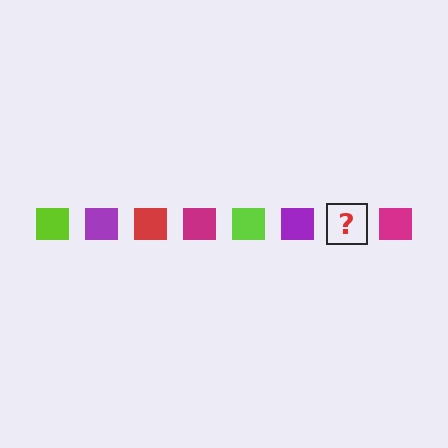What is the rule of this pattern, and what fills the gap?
The rule is that the pattern cycles through lime, purple, red, magenta squares. The gap should be filled with a red square.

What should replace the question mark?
The question mark should be replaced with a red square.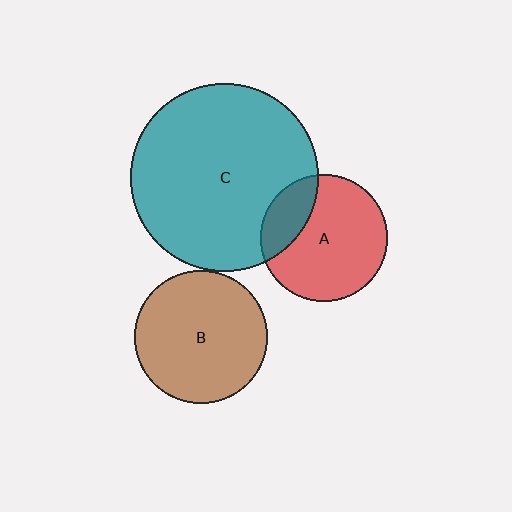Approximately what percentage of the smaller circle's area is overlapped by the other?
Approximately 25%.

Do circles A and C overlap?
Yes.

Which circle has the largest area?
Circle C (teal).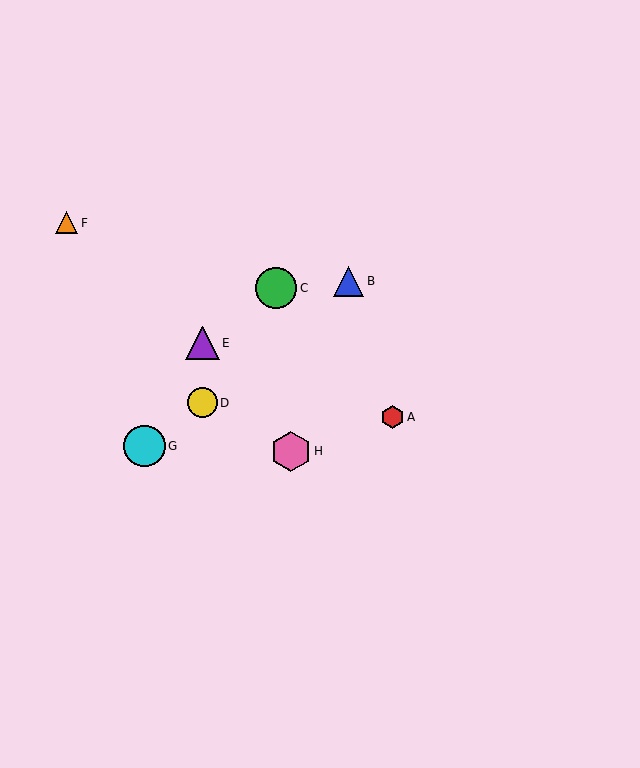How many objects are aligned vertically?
2 objects (D, E) are aligned vertically.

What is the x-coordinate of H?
Object H is at x≈291.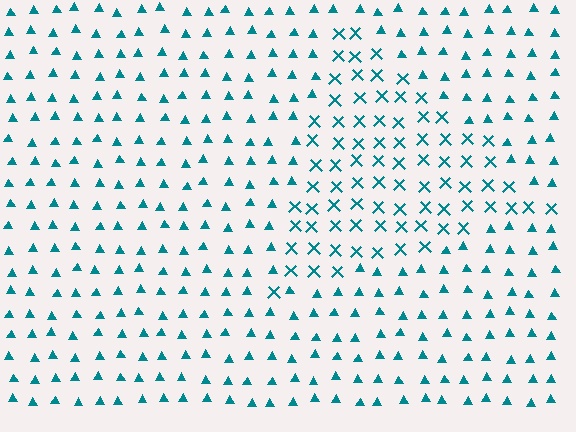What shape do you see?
I see a triangle.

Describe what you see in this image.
The image is filled with small teal elements arranged in a uniform grid. A triangle-shaped region contains X marks, while the surrounding area contains triangles. The boundary is defined purely by the change in element shape.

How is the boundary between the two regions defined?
The boundary is defined by a change in element shape: X marks inside vs. triangles outside. All elements share the same color and spacing.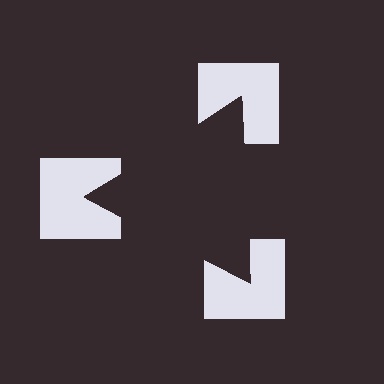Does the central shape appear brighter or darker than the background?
It typically appears slightly darker than the background, even though no actual brightness change is drawn.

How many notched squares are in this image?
There are 3 — one at each vertex of the illusory triangle.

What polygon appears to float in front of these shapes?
An illusory triangle — its edges are inferred from the aligned wedge cuts in the notched squares, not physically drawn.